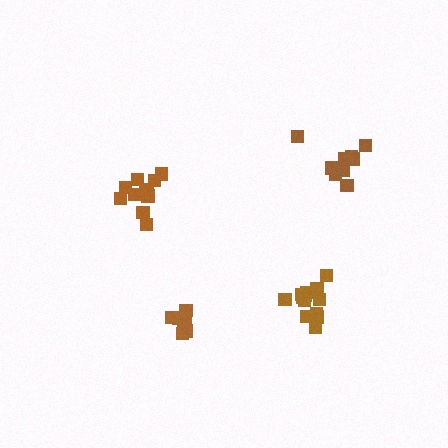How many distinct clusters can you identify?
There are 4 distinct clusters.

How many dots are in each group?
Group 1: 7 dots, Group 2: 13 dots, Group 3: 11 dots, Group 4: 10 dots (41 total).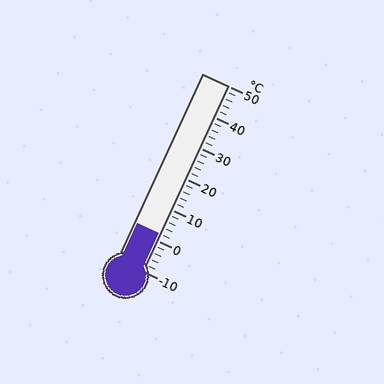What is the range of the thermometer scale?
The thermometer scale ranges from -10°C to 50°C.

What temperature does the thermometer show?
The thermometer shows approximately 2°C.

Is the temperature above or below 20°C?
The temperature is below 20°C.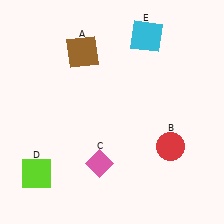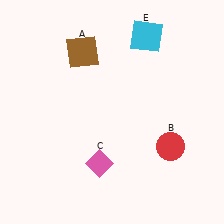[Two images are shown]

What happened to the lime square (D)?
The lime square (D) was removed in Image 2. It was in the bottom-left area of Image 1.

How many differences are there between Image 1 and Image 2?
There is 1 difference between the two images.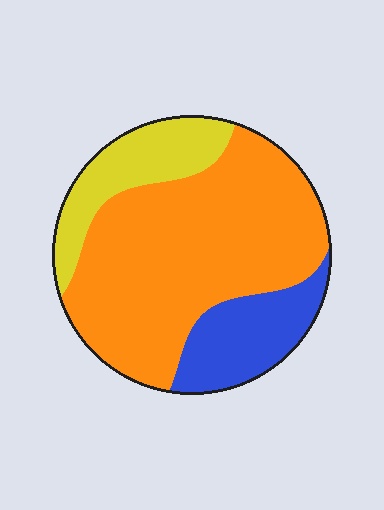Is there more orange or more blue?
Orange.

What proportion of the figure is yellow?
Yellow covers about 20% of the figure.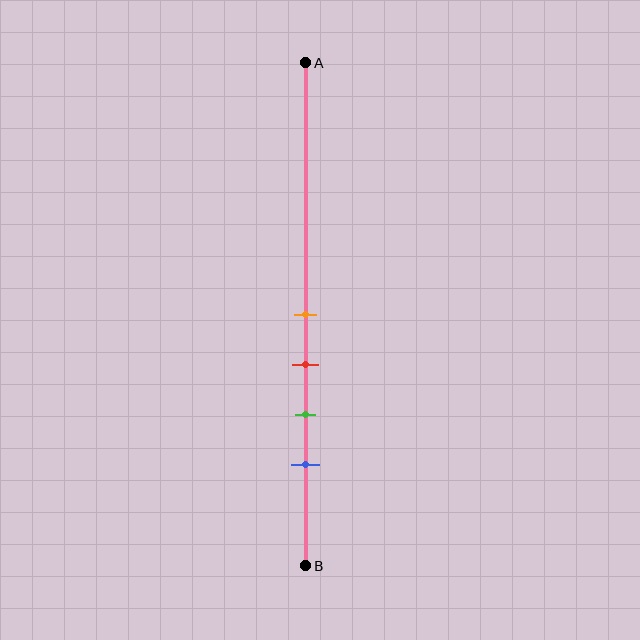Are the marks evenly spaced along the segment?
Yes, the marks are approximately evenly spaced.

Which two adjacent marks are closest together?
The orange and red marks are the closest adjacent pair.